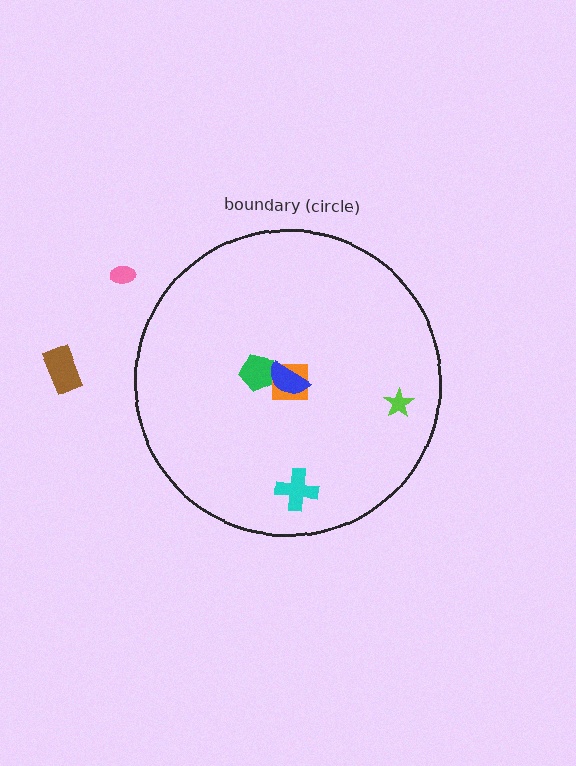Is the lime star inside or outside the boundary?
Inside.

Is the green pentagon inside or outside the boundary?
Inside.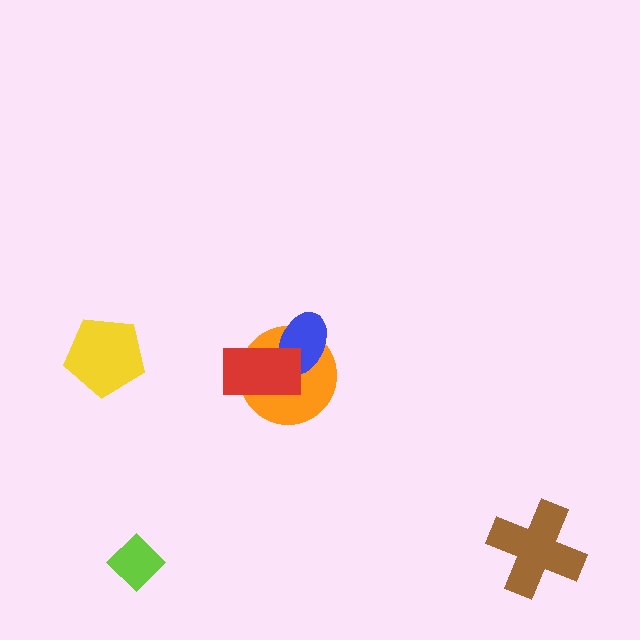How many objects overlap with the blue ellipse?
2 objects overlap with the blue ellipse.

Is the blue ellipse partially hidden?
Yes, it is partially covered by another shape.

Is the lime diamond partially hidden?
No, no other shape covers it.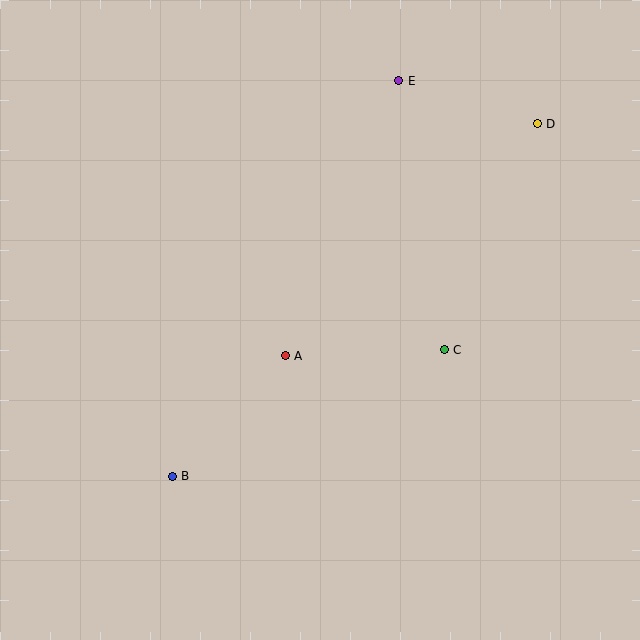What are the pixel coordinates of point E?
Point E is at (399, 81).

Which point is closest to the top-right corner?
Point D is closest to the top-right corner.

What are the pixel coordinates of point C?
Point C is at (444, 350).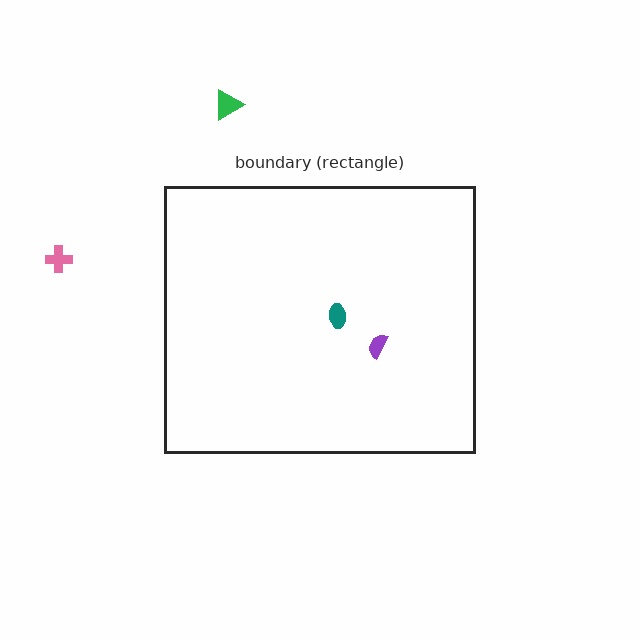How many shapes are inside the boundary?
2 inside, 2 outside.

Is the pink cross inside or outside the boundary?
Outside.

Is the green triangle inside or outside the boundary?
Outside.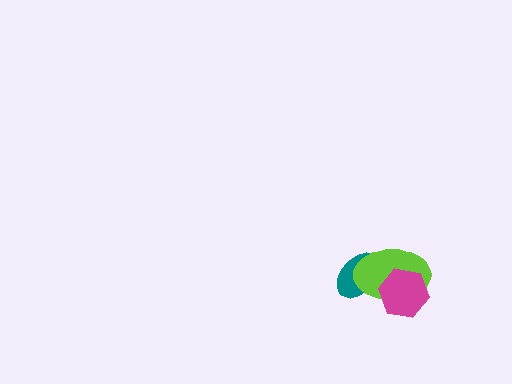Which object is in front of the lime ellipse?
The magenta hexagon is in front of the lime ellipse.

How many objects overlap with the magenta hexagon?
1 object overlaps with the magenta hexagon.